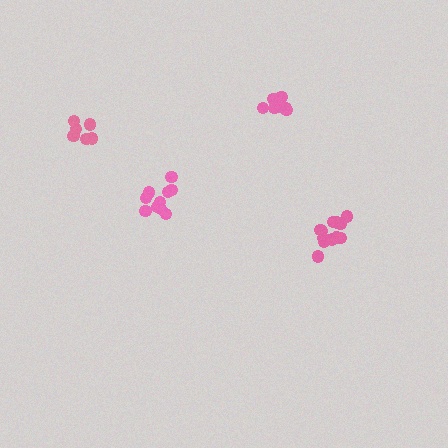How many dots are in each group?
Group 1: 12 dots, Group 2: 7 dots, Group 3: 6 dots, Group 4: 10 dots (35 total).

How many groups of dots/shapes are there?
There are 4 groups.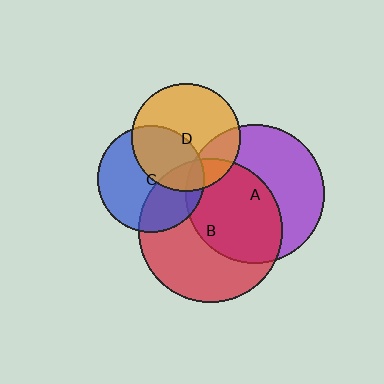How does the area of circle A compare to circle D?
Approximately 1.6 times.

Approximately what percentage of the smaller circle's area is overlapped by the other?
Approximately 40%.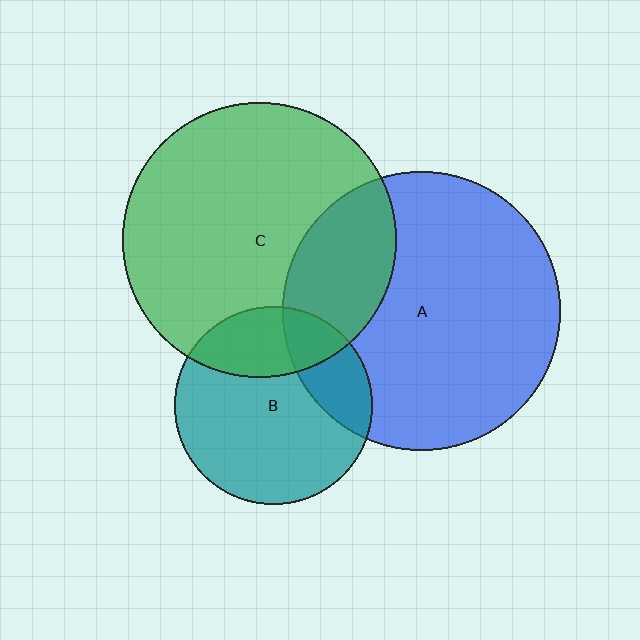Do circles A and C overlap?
Yes.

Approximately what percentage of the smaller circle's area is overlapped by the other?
Approximately 25%.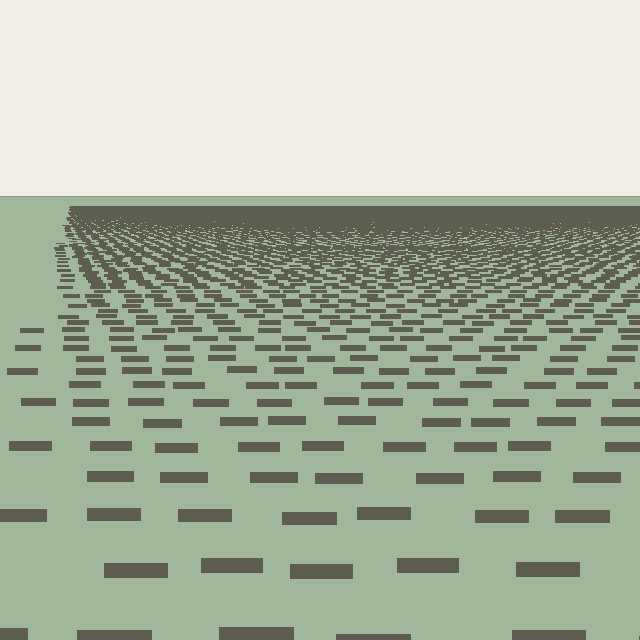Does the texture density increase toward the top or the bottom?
Density increases toward the top.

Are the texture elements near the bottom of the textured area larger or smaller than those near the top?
Larger. Near the bottom, elements are closer to the viewer and appear at a bigger on-screen size.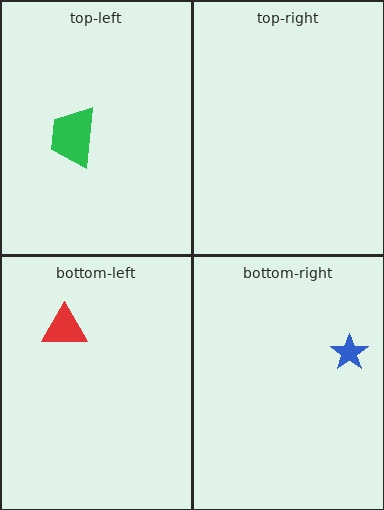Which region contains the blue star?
The bottom-right region.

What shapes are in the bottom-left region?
The red triangle.